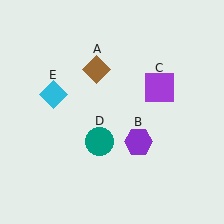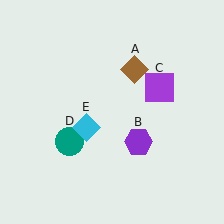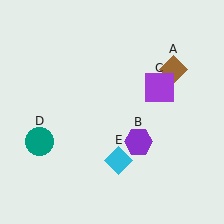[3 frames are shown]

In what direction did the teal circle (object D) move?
The teal circle (object D) moved left.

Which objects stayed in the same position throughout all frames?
Purple hexagon (object B) and purple square (object C) remained stationary.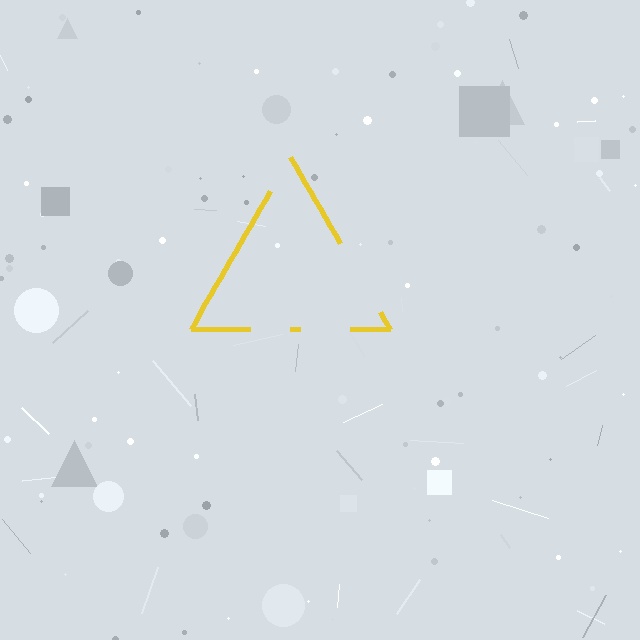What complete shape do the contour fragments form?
The contour fragments form a triangle.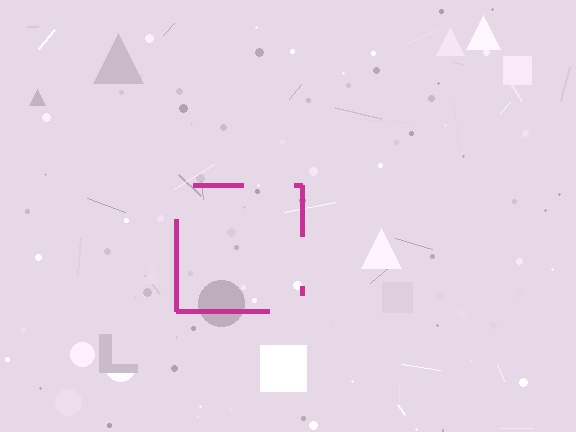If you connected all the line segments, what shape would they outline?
They would outline a square.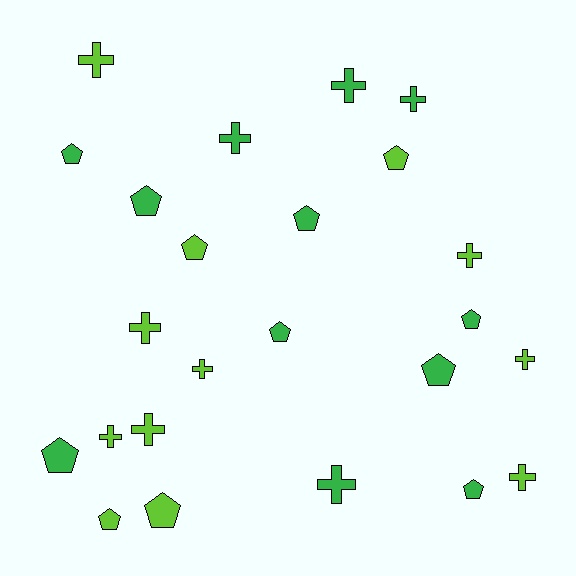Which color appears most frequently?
Green, with 12 objects.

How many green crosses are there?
There are 4 green crosses.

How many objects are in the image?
There are 24 objects.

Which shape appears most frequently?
Pentagon, with 12 objects.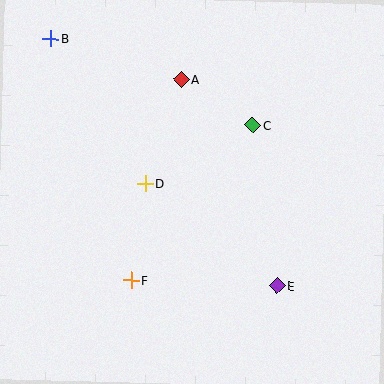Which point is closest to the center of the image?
Point D at (145, 184) is closest to the center.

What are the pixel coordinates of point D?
Point D is at (145, 184).